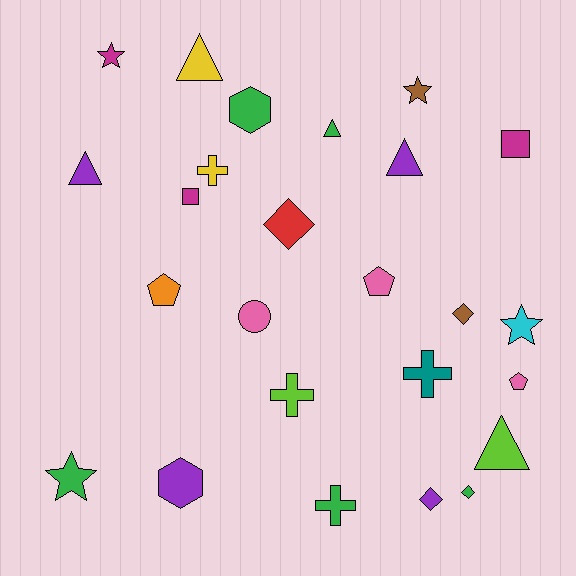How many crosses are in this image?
There are 4 crosses.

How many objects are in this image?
There are 25 objects.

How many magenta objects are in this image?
There are 3 magenta objects.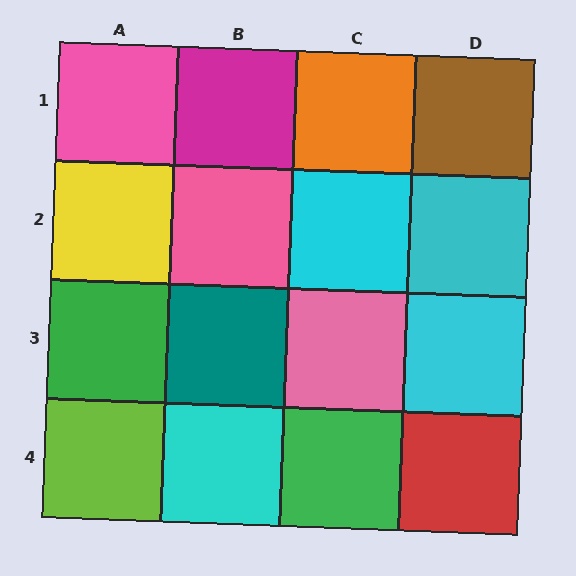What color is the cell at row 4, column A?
Lime.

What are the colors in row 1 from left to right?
Pink, magenta, orange, brown.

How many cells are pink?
3 cells are pink.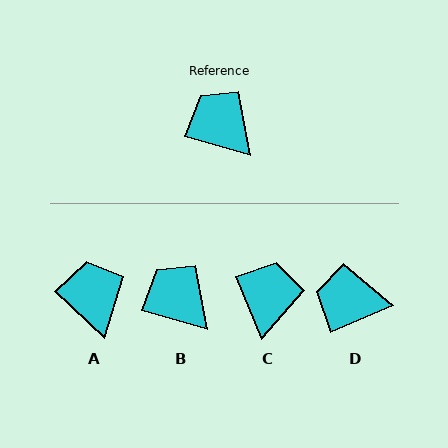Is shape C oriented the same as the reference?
No, it is off by about 51 degrees.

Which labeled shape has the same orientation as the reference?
B.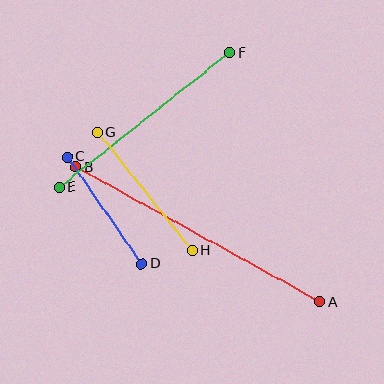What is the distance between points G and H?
The distance is approximately 151 pixels.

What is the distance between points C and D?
The distance is approximately 130 pixels.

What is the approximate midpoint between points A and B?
The midpoint is at approximately (198, 235) pixels.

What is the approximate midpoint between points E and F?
The midpoint is at approximately (144, 120) pixels.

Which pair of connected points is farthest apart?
Points A and B are farthest apart.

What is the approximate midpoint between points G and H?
The midpoint is at approximately (145, 191) pixels.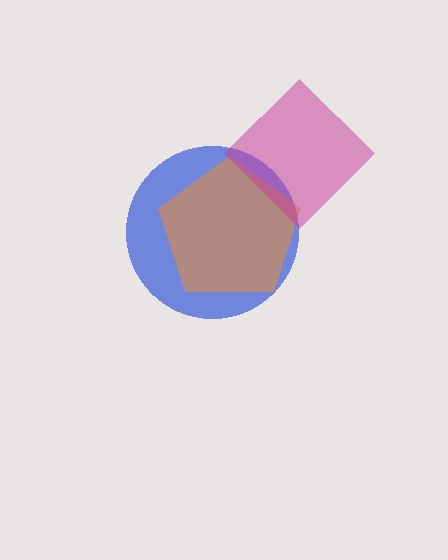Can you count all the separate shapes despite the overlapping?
Yes, there are 3 separate shapes.